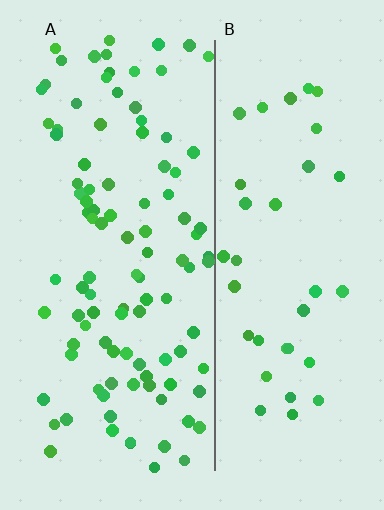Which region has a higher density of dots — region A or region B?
A (the left).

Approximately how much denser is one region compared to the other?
Approximately 2.7× — region A over region B.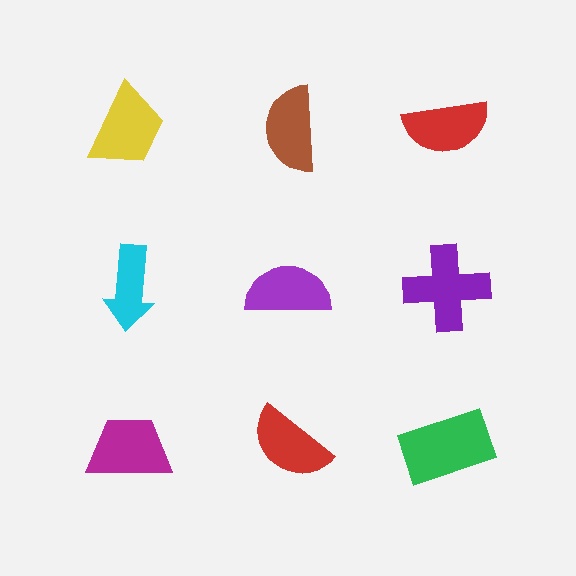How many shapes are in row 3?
3 shapes.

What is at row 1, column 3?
A red semicircle.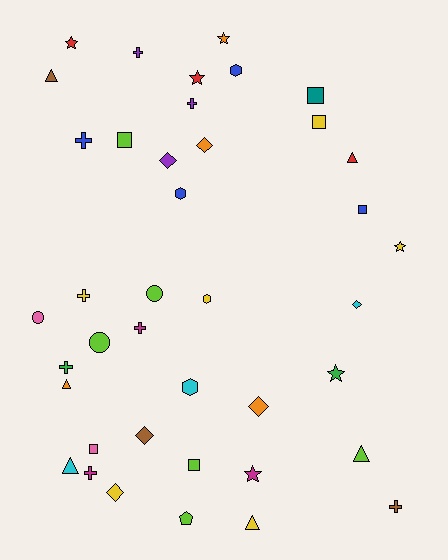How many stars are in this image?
There are 6 stars.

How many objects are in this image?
There are 40 objects.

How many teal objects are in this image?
There is 1 teal object.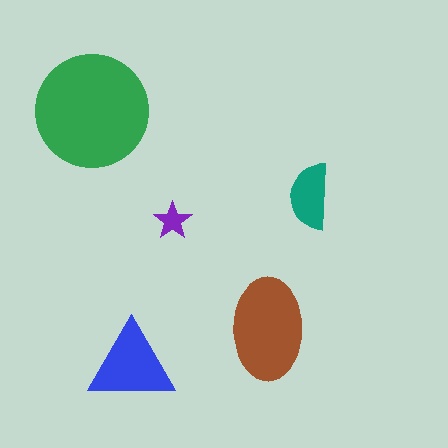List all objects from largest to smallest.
The green circle, the brown ellipse, the blue triangle, the teal semicircle, the purple star.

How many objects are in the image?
There are 5 objects in the image.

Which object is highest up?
The green circle is topmost.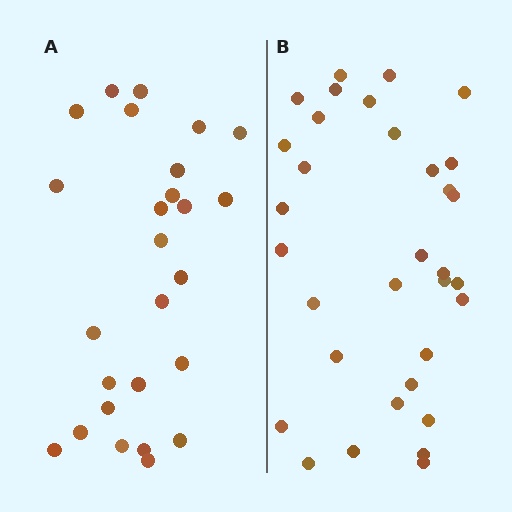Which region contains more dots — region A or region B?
Region B (the right region) has more dots.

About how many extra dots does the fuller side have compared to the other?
Region B has roughly 8 or so more dots than region A.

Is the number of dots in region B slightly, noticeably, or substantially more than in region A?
Region B has noticeably more, but not dramatically so. The ratio is roughly 1.3 to 1.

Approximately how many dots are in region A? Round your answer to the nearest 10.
About 30 dots. (The exact count is 26, which rounds to 30.)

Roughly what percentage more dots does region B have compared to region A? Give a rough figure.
About 25% more.